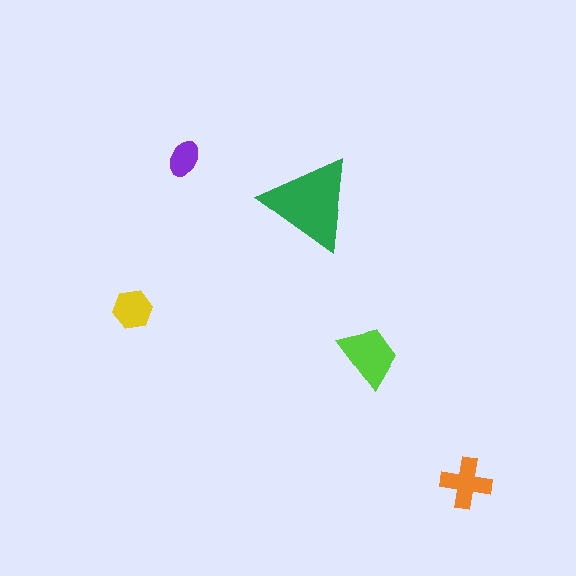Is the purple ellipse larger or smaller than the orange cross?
Smaller.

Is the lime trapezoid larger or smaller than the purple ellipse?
Larger.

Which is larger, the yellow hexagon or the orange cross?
The orange cross.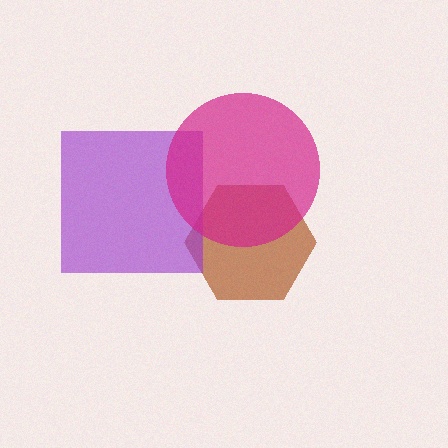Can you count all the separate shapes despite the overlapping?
Yes, there are 3 separate shapes.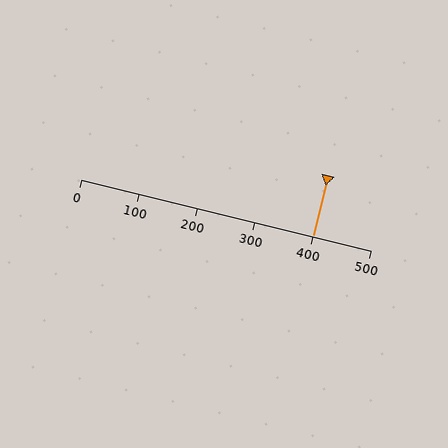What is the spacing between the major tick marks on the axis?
The major ticks are spaced 100 apart.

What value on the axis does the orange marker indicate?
The marker indicates approximately 400.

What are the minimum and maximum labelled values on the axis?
The axis runs from 0 to 500.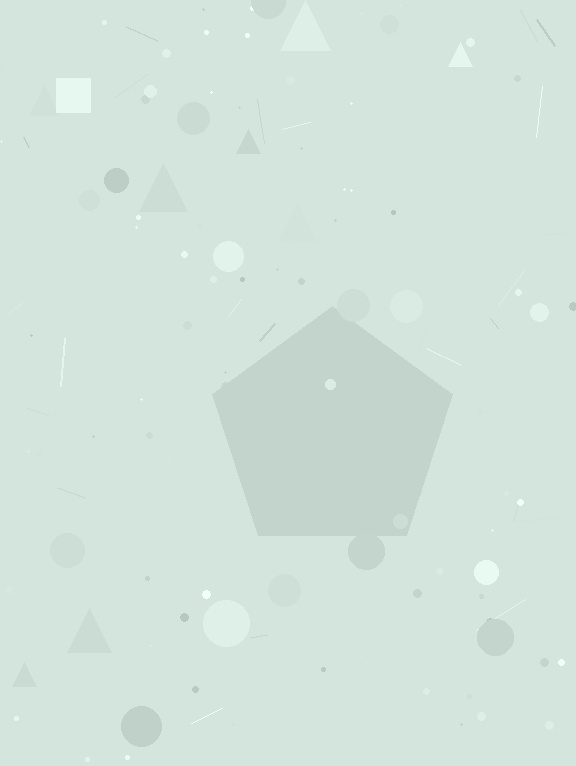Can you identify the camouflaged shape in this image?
The camouflaged shape is a pentagon.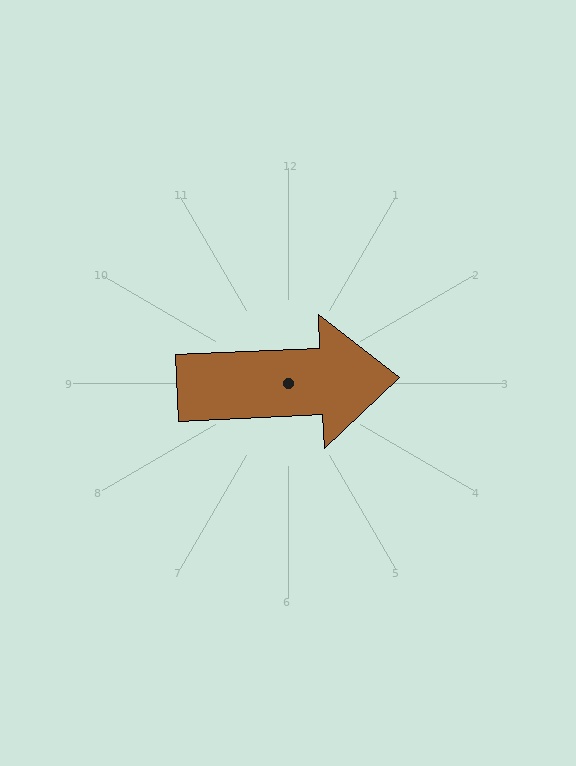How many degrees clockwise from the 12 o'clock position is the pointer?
Approximately 87 degrees.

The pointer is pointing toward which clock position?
Roughly 3 o'clock.